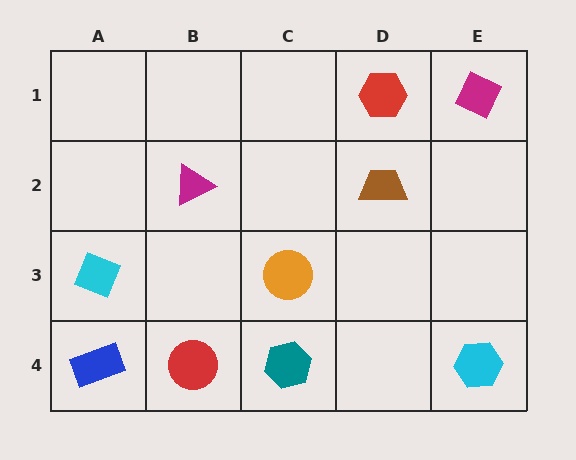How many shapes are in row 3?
2 shapes.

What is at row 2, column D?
A brown trapezoid.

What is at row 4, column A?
A blue rectangle.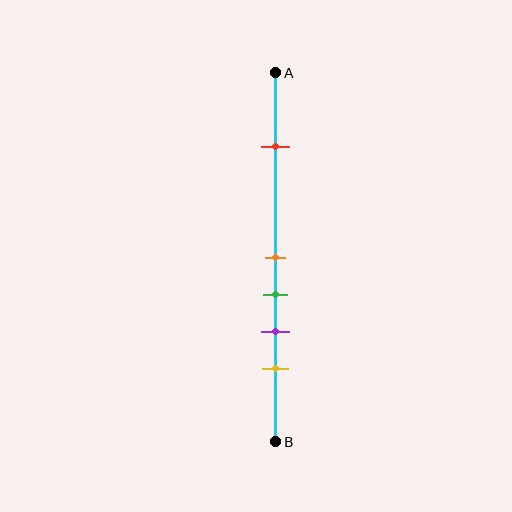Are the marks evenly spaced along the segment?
No, the marks are not evenly spaced.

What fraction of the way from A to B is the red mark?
The red mark is approximately 20% (0.2) of the way from A to B.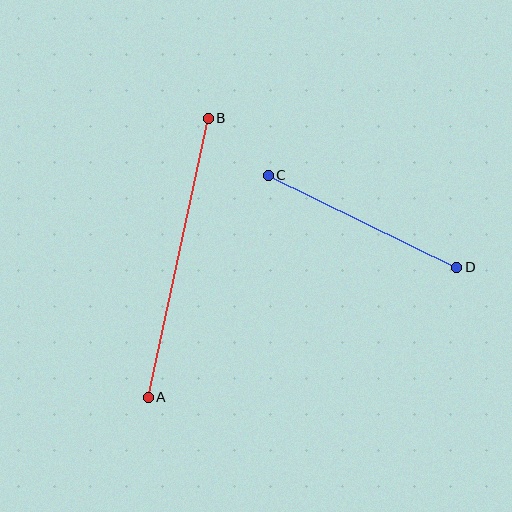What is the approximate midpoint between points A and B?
The midpoint is at approximately (178, 258) pixels.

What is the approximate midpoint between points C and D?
The midpoint is at approximately (362, 221) pixels.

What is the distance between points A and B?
The distance is approximately 285 pixels.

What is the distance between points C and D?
The distance is approximately 210 pixels.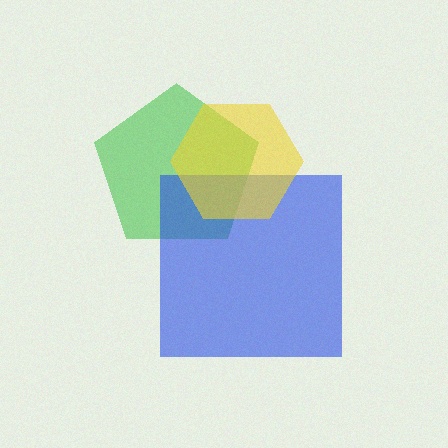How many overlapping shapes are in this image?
There are 3 overlapping shapes in the image.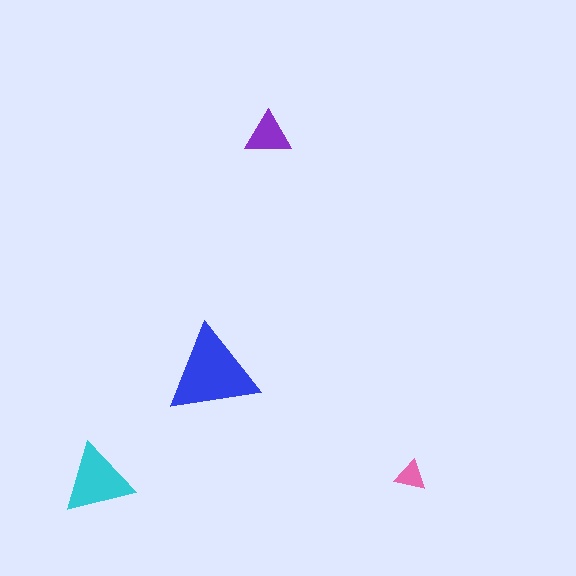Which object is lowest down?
The cyan triangle is bottommost.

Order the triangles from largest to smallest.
the blue one, the cyan one, the purple one, the pink one.